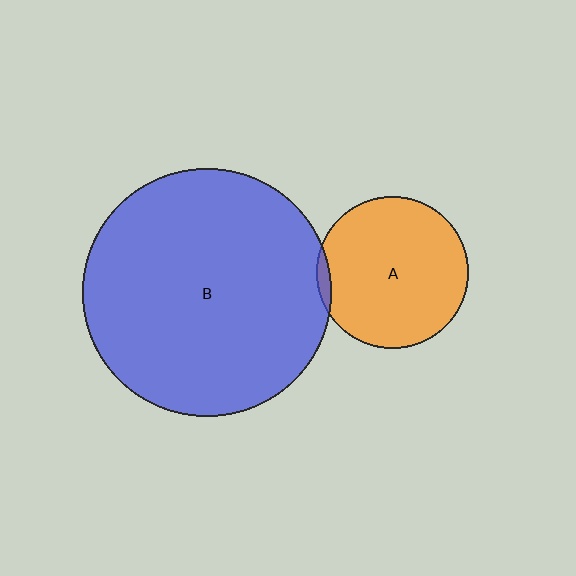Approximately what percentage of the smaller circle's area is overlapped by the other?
Approximately 5%.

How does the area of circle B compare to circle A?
Approximately 2.7 times.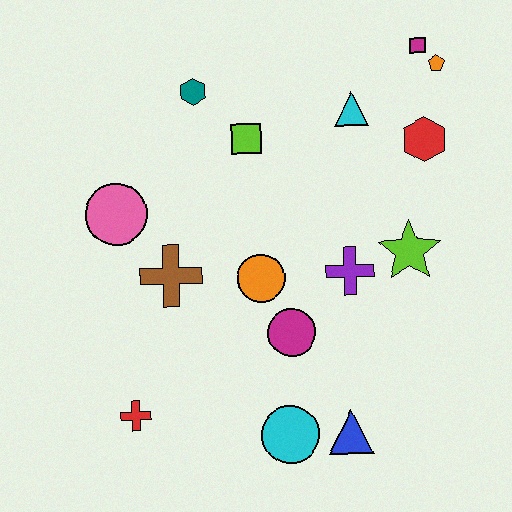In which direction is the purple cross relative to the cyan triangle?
The purple cross is below the cyan triangle.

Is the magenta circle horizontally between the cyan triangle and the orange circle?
Yes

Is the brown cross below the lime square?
Yes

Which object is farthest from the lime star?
The red cross is farthest from the lime star.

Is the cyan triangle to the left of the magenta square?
Yes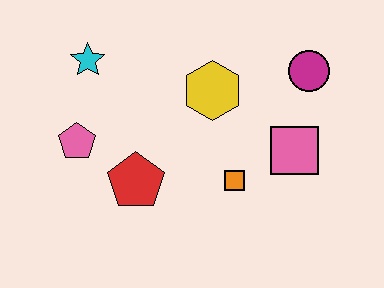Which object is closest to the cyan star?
The pink pentagon is closest to the cyan star.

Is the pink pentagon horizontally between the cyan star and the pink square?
No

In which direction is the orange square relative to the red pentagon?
The orange square is to the right of the red pentagon.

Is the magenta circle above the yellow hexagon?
Yes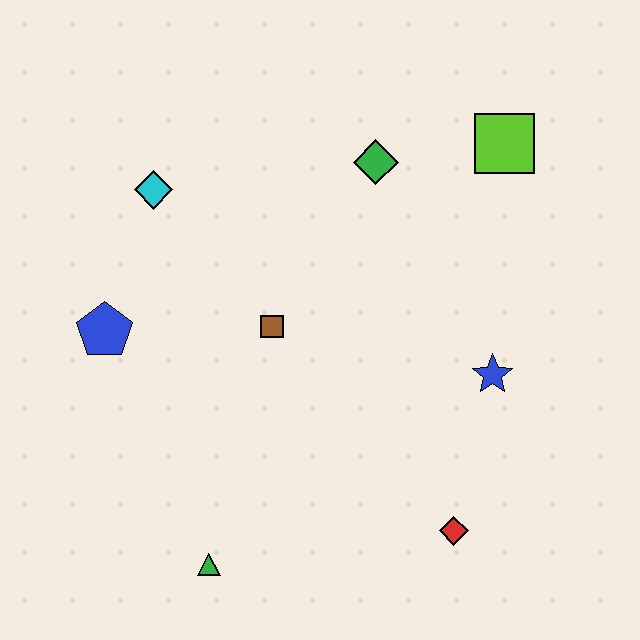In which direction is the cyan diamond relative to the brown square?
The cyan diamond is above the brown square.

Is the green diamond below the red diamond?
No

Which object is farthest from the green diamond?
The green triangle is farthest from the green diamond.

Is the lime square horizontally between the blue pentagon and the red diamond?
No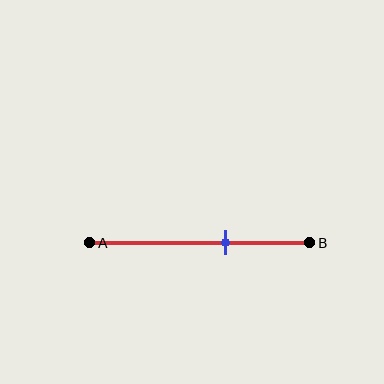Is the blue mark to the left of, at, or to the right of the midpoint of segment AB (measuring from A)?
The blue mark is to the right of the midpoint of segment AB.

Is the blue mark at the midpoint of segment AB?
No, the mark is at about 60% from A, not at the 50% midpoint.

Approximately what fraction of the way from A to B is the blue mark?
The blue mark is approximately 60% of the way from A to B.